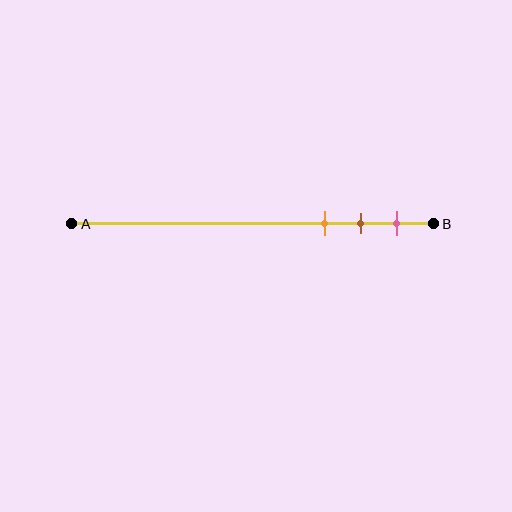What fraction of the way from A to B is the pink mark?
The pink mark is approximately 90% (0.9) of the way from A to B.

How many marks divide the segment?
There are 3 marks dividing the segment.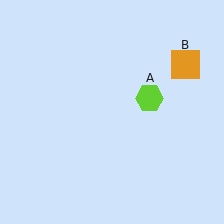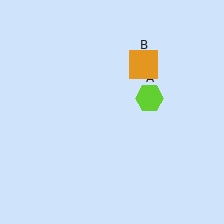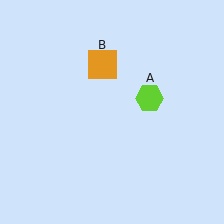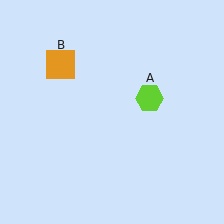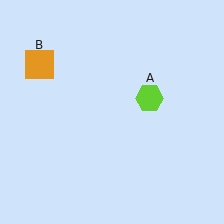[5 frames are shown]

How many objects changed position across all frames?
1 object changed position: orange square (object B).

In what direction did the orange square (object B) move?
The orange square (object B) moved left.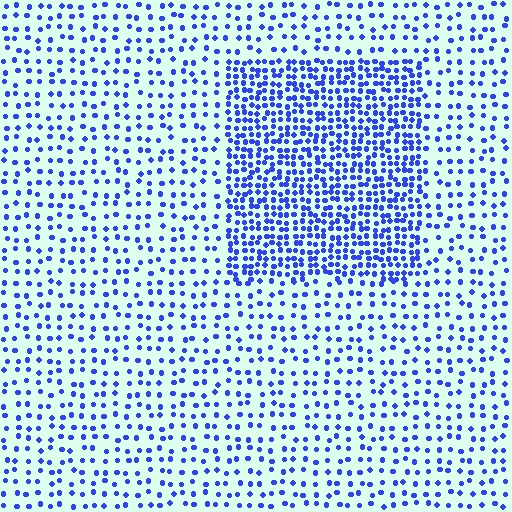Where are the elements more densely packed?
The elements are more densely packed inside the rectangle boundary.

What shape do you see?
I see a rectangle.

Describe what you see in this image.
The image contains small blue elements arranged at two different densities. A rectangle-shaped region is visible where the elements are more densely packed than the surrounding area.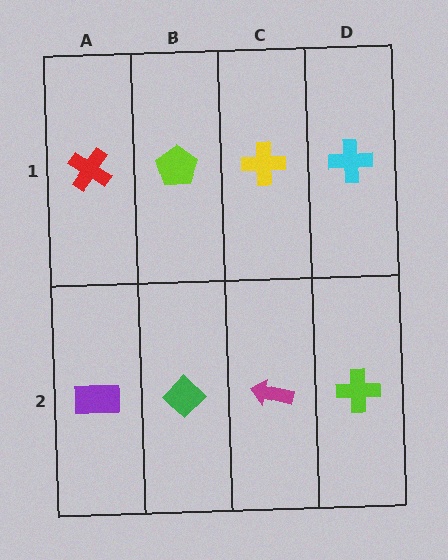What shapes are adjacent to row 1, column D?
A lime cross (row 2, column D), a yellow cross (row 1, column C).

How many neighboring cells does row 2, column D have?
2.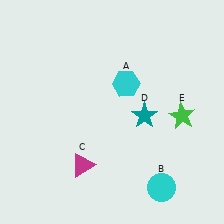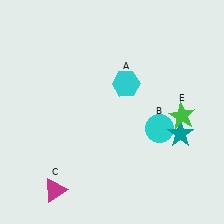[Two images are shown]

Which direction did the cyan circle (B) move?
The cyan circle (B) moved up.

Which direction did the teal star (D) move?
The teal star (D) moved right.